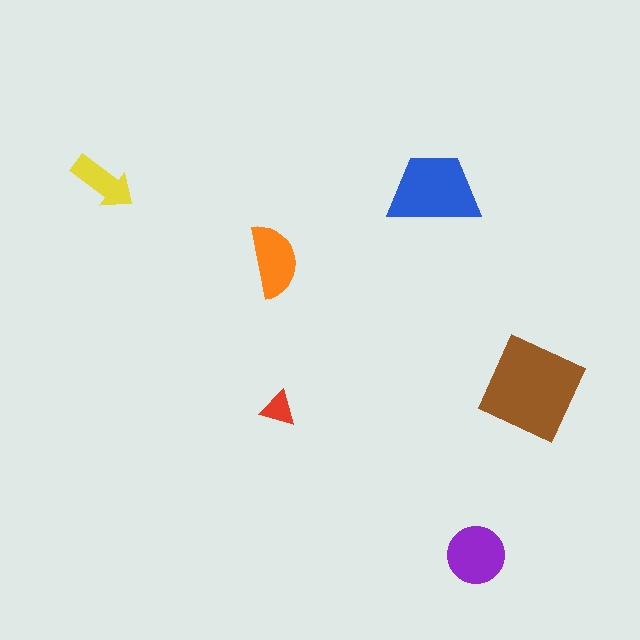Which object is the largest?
The brown diamond.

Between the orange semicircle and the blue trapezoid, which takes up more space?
The blue trapezoid.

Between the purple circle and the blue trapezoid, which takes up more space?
The blue trapezoid.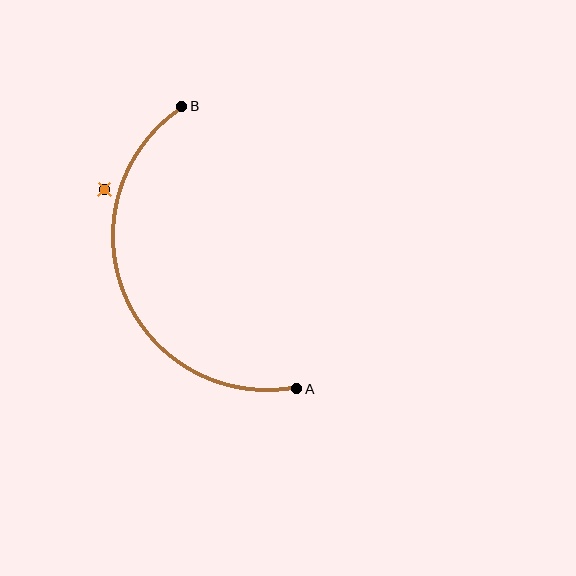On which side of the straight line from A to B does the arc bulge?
The arc bulges to the left of the straight line connecting A and B.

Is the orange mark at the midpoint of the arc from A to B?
No — the orange mark does not lie on the arc at all. It sits slightly outside the curve.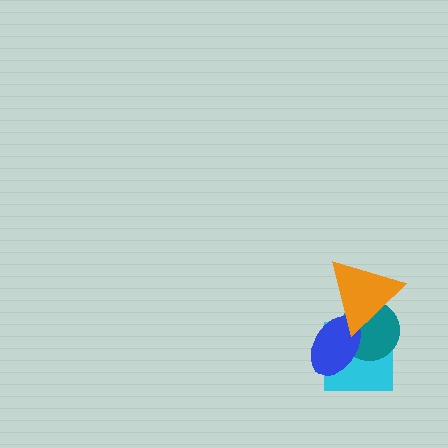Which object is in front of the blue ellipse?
The orange triangle is in front of the blue ellipse.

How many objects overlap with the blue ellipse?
3 objects overlap with the blue ellipse.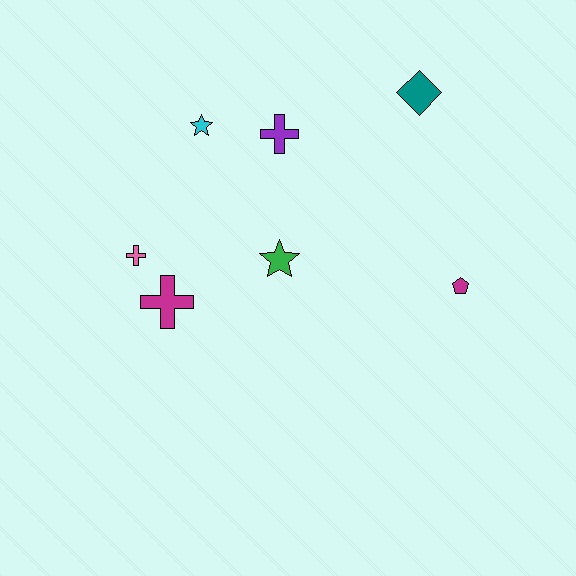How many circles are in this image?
There are no circles.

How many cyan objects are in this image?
There is 1 cyan object.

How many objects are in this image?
There are 7 objects.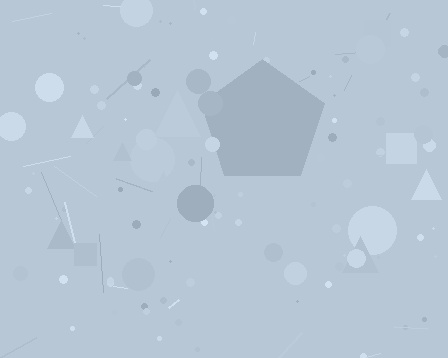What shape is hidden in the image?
A pentagon is hidden in the image.